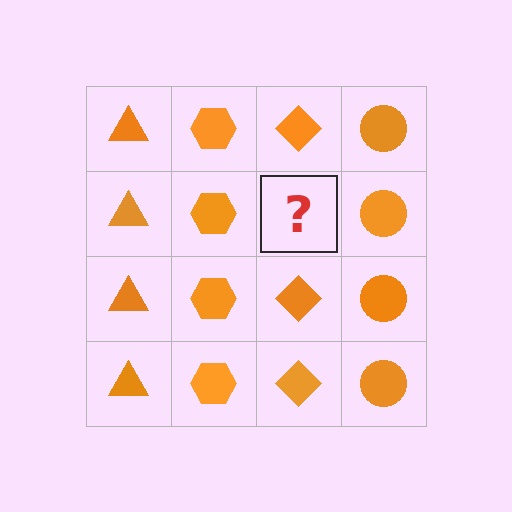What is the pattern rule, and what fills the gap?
The rule is that each column has a consistent shape. The gap should be filled with an orange diamond.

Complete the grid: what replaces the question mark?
The question mark should be replaced with an orange diamond.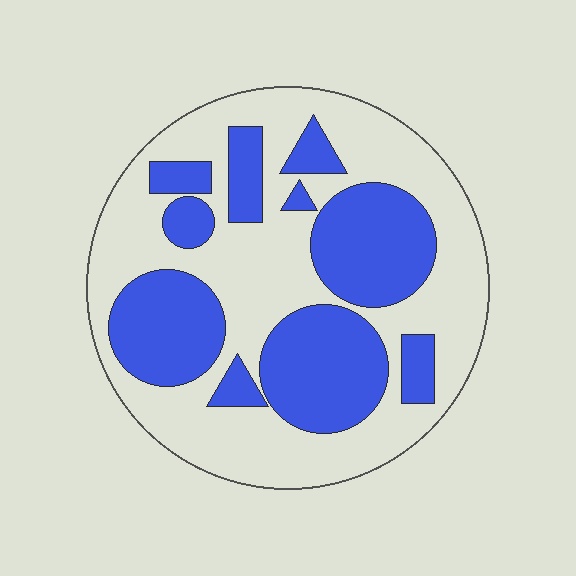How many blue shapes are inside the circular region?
10.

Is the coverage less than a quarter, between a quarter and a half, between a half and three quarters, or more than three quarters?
Between a quarter and a half.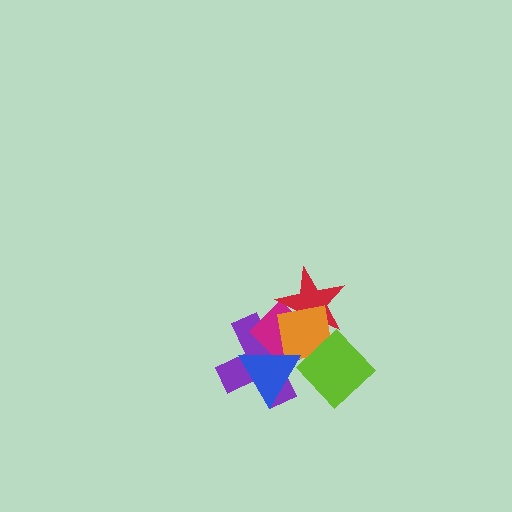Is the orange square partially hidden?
Yes, it is partially covered by another shape.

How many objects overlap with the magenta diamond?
4 objects overlap with the magenta diamond.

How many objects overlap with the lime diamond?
3 objects overlap with the lime diamond.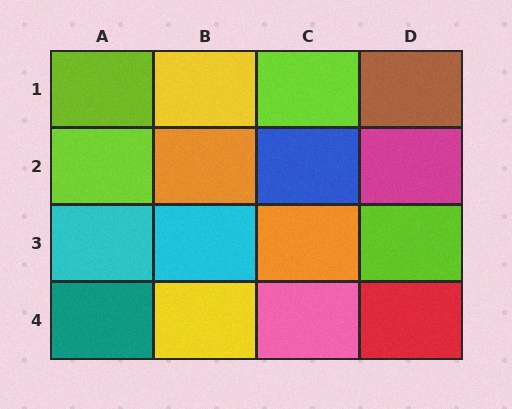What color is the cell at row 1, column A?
Lime.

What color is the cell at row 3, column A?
Cyan.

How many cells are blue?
1 cell is blue.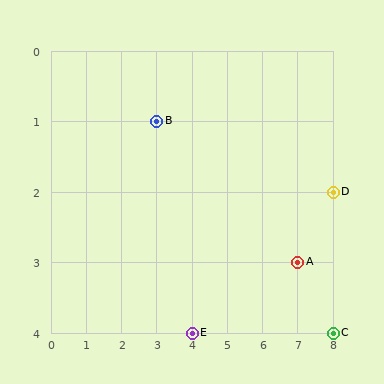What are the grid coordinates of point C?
Point C is at grid coordinates (8, 4).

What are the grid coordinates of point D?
Point D is at grid coordinates (8, 2).